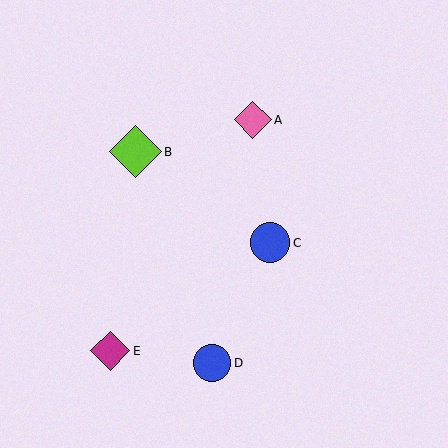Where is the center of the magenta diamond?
The center of the magenta diamond is at (110, 351).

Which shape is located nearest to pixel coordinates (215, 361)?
The blue circle (labeled D) at (212, 363) is nearest to that location.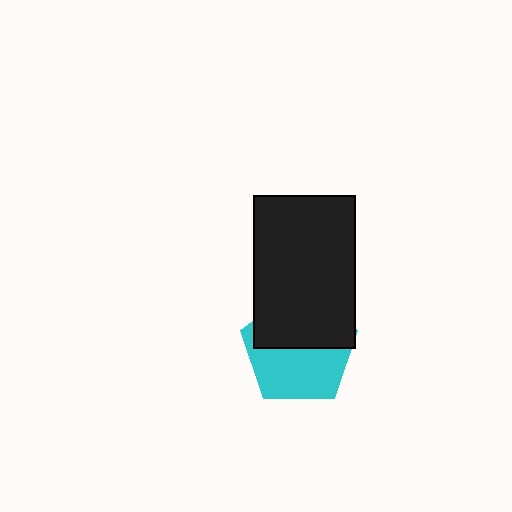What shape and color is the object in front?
The object in front is a black rectangle.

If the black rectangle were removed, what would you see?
You would see the complete cyan pentagon.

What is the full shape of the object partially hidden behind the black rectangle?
The partially hidden object is a cyan pentagon.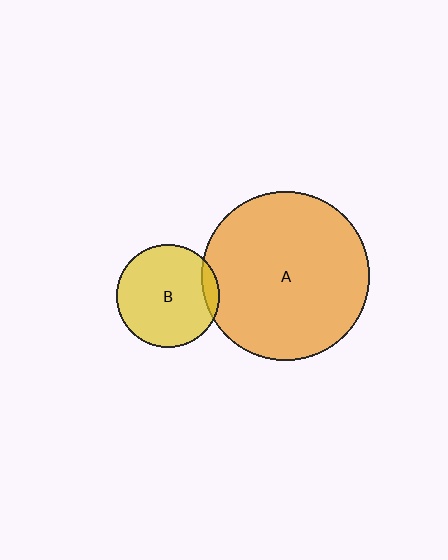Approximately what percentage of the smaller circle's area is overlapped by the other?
Approximately 10%.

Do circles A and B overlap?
Yes.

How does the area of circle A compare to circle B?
Approximately 2.7 times.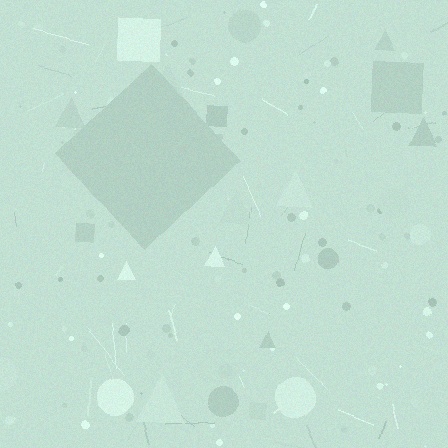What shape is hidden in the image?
A diamond is hidden in the image.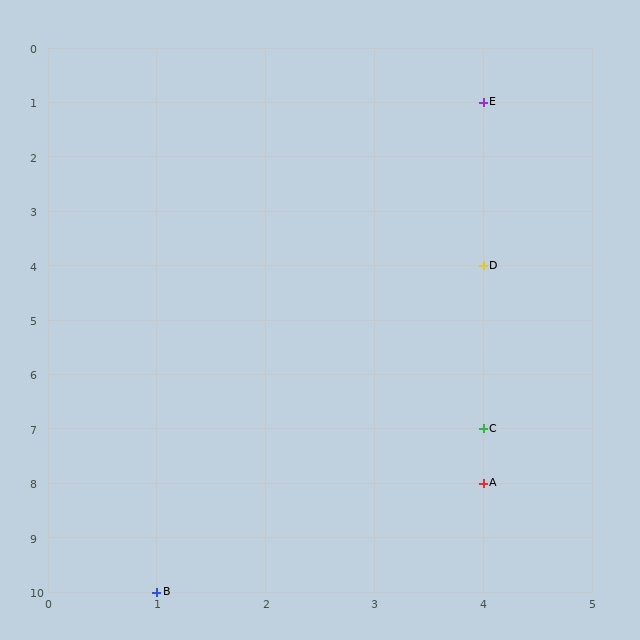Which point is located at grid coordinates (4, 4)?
Point D is at (4, 4).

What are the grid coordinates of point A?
Point A is at grid coordinates (4, 8).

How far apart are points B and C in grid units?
Points B and C are 3 columns and 3 rows apart (about 4.2 grid units diagonally).